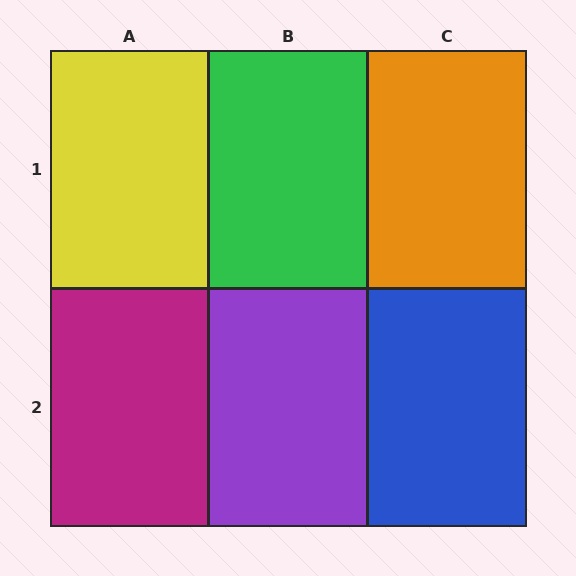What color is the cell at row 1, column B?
Green.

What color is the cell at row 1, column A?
Yellow.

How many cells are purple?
1 cell is purple.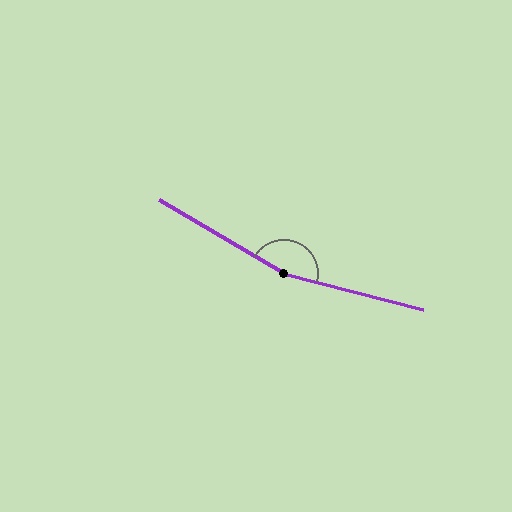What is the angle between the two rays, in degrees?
Approximately 164 degrees.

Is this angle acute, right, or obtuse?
It is obtuse.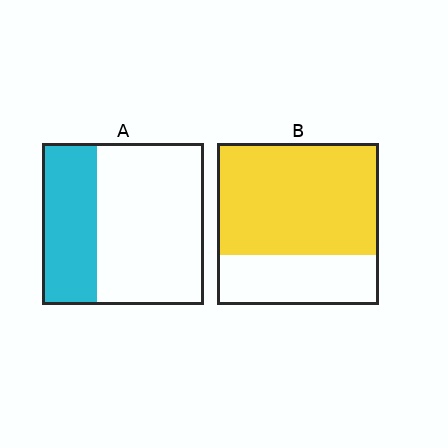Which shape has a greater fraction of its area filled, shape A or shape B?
Shape B.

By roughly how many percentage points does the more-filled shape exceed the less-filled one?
By roughly 35 percentage points (B over A).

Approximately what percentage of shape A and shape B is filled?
A is approximately 35% and B is approximately 70%.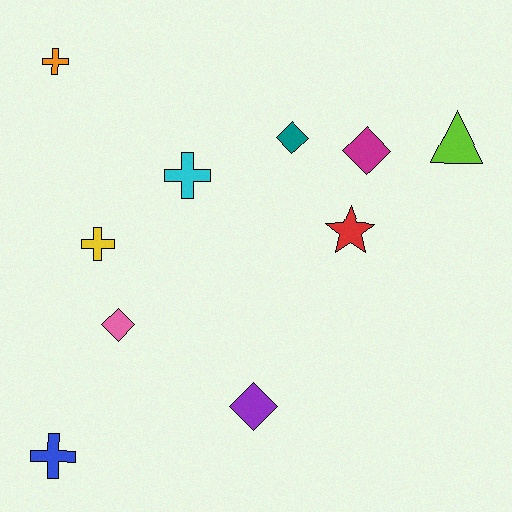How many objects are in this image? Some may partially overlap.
There are 10 objects.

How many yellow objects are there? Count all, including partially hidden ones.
There is 1 yellow object.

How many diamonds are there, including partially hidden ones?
There are 4 diamonds.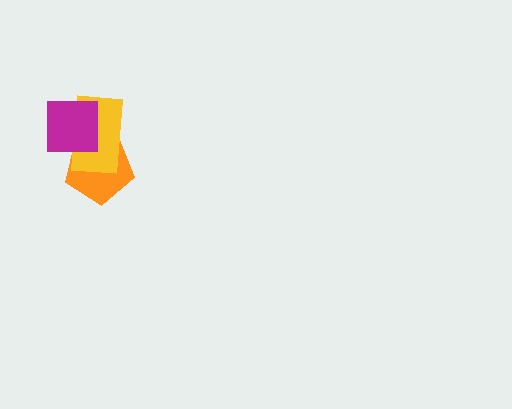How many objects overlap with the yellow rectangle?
2 objects overlap with the yellow rectangle.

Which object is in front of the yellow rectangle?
The magenta square is in front of the yellow rectangle.